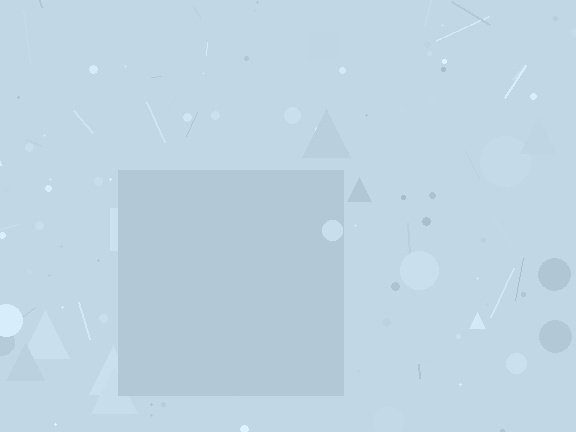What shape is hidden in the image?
A square is hidden in the image.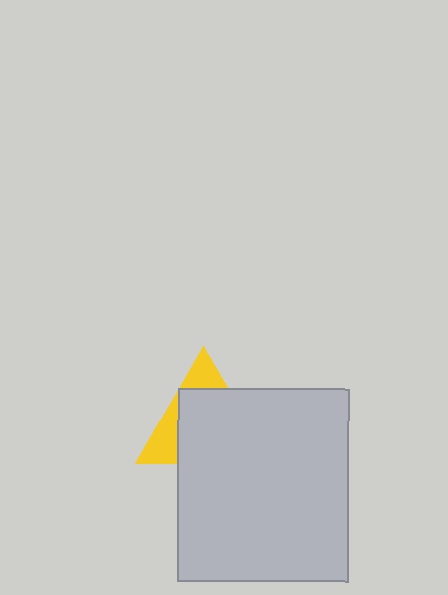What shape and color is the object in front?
The object in front is a light gray rectangle.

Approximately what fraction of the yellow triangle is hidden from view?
Roughly 69% of the yellow triangle is hidden behind the light gray rectangle.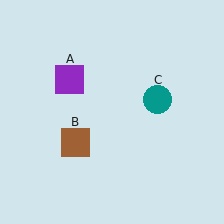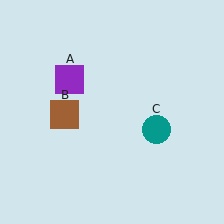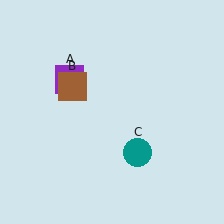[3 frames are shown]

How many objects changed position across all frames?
2 objects changed position: brown square (object B), teal circle (object C).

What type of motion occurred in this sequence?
The brown square (object B), teal circle (object C) rotated clockwise around the center of the scene.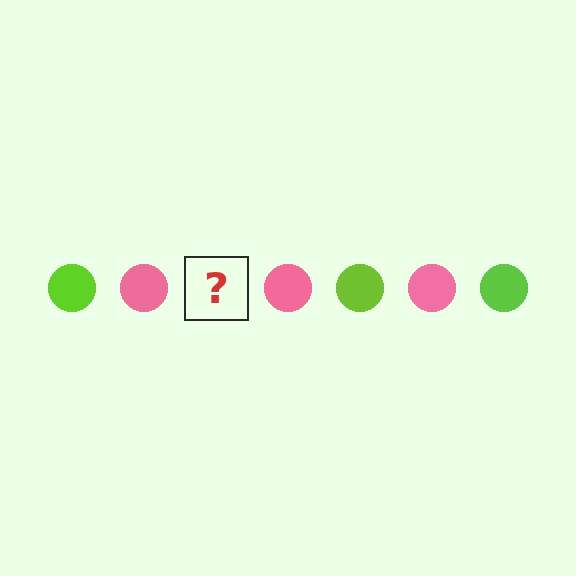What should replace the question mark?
The question mark should be replaced with a lime circle.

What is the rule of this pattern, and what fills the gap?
The rule is that the pattern cycles through lime, pink circles. The gap should be filled with a lime circle.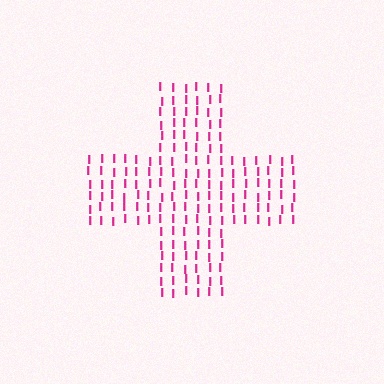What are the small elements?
The small elements are letter I's.